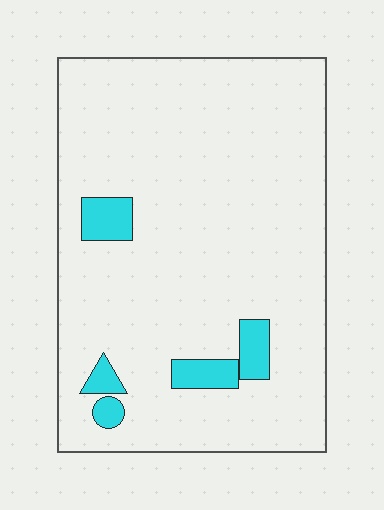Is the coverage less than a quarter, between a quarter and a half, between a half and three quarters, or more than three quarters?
Less than a quarter.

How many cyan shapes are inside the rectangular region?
5.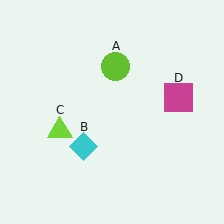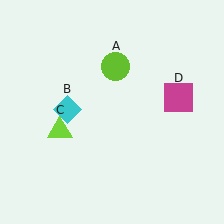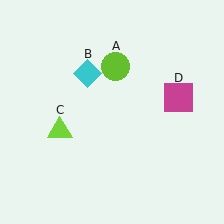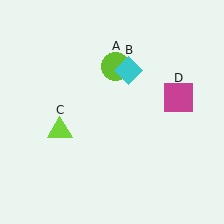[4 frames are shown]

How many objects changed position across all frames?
1 object changed position: cyan diamond (object B).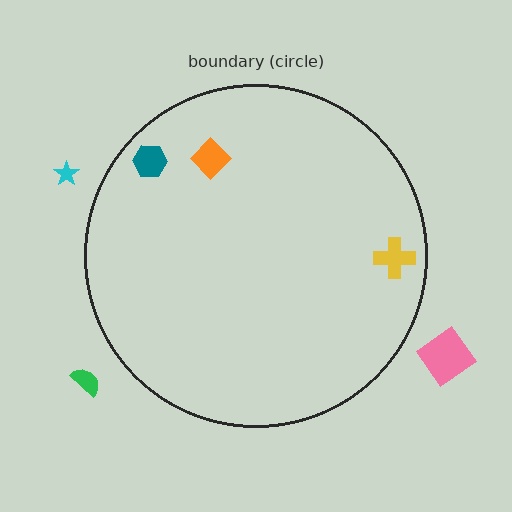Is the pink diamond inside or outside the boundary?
Outside.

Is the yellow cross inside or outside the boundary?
Inside.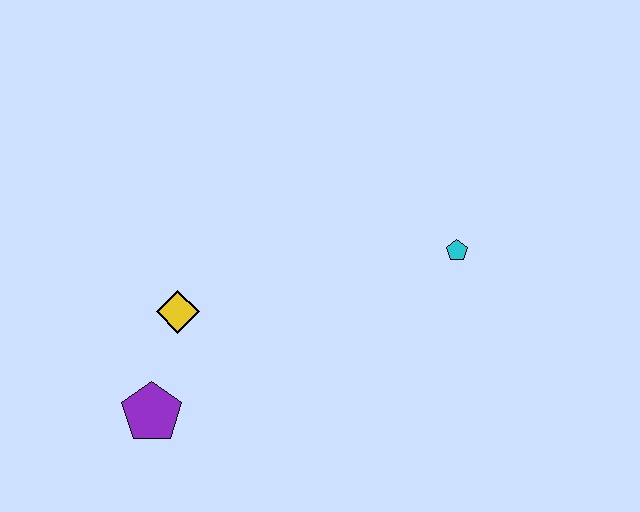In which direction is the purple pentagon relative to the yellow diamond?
The purple pentagon is below the yellow diamond.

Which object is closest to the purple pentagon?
The yellow diamond is closest to the purple pentagon.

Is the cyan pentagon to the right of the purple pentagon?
Yes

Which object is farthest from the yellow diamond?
The cyan pentagon is farthest from the yellow diamond.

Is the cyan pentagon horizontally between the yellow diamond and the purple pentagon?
No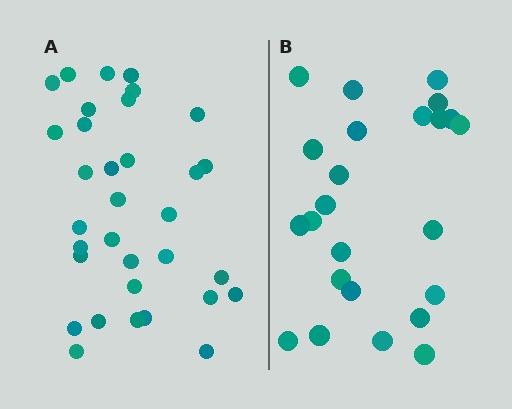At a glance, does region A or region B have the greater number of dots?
Region A (the left region) has more dots.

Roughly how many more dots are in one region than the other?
Region A has roughly 8 or so more dots than region B.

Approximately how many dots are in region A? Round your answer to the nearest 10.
About 30 dots. (The exact count is 33, which rounds to 30.)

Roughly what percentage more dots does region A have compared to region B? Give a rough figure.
About 40% more.